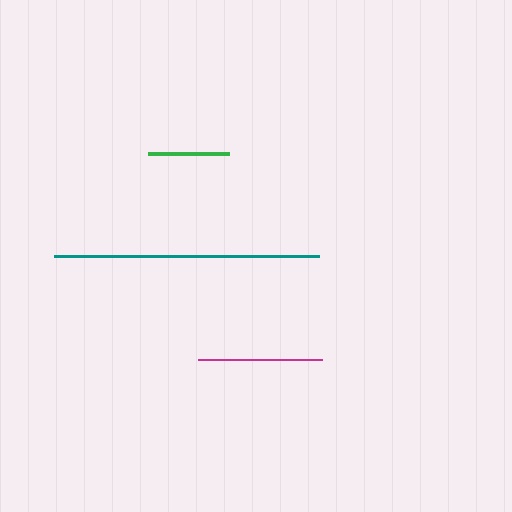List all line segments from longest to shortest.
From longest to shortest: teal, magenta, green.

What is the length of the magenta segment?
The magenta segment is approximately 123 pixels long.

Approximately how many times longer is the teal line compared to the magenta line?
The teal line is approximately 2.2 times the length of the magenta line.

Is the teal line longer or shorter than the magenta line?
The teal line is longer than the magenta line.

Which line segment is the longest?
The teal line is the longest at approximately 266 pixels.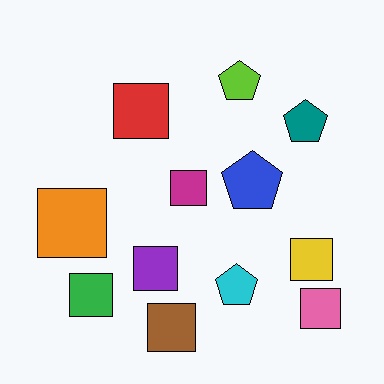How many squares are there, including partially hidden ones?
There are 8 squares.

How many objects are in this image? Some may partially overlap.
There are 12 objects.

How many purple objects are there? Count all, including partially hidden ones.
There is 1 purple object.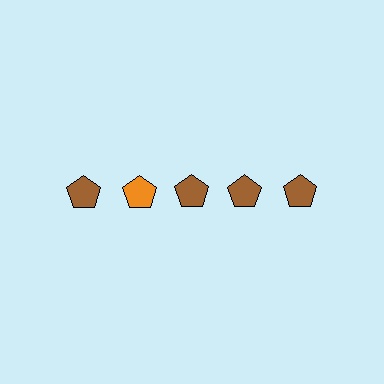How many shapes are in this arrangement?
There are 5 shapes arranged in a grid pattern.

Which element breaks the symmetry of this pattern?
The orange pentagon in the top row, second from left column breaks the symmetry. All other shapes are brown pentagons.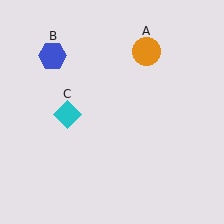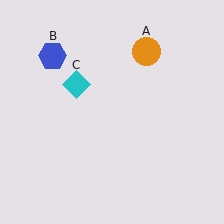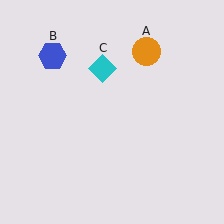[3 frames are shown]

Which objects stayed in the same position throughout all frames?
Orange circle (object A) and blue hexagon (object B) remained stationary.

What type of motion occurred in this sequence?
The cyan diamond (object C) rotated clockwise around the center of the scene.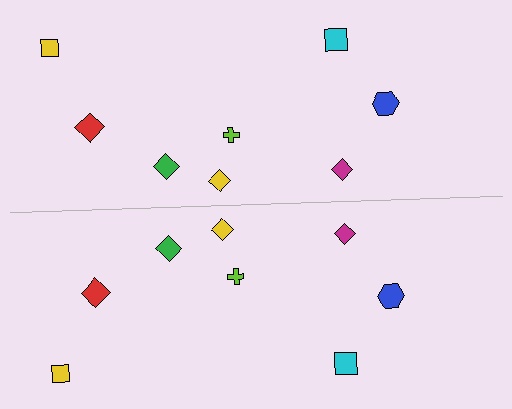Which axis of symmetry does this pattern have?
The pattern has a horizontal axis of symmetry running through the center of the image.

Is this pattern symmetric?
Yes, this pattern has bilateral (reflection) symmetry.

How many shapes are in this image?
There are 16 shapes in this image.